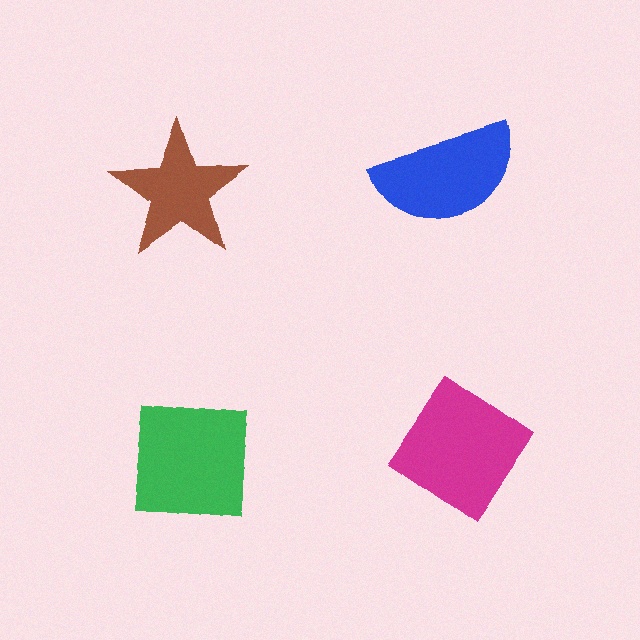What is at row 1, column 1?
A brown star.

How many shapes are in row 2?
2 shapes.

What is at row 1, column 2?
A blue semicircle.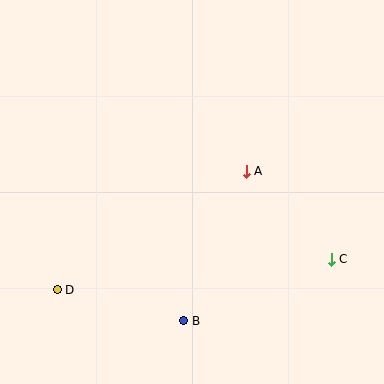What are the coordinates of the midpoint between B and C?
The midpoint between B and C is at (258, 290).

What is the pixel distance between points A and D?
The distance between A and D is 223 pixels.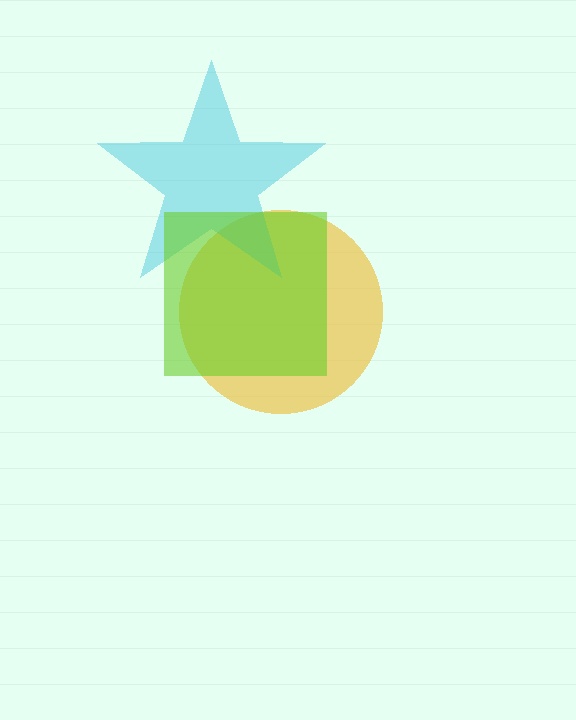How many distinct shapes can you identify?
There are 3 distinct shapes: a yellow circle, a cyan star, a lime square.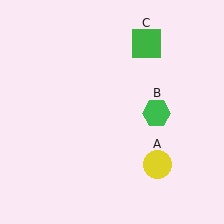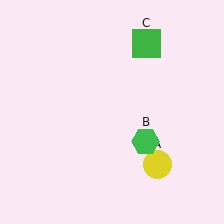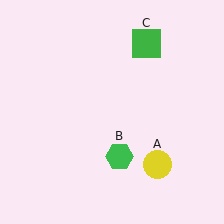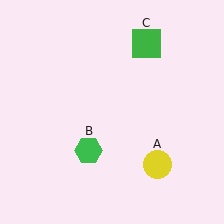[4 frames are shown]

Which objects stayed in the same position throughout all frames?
Yellow circle (object A) and green square (object C) remained stationary.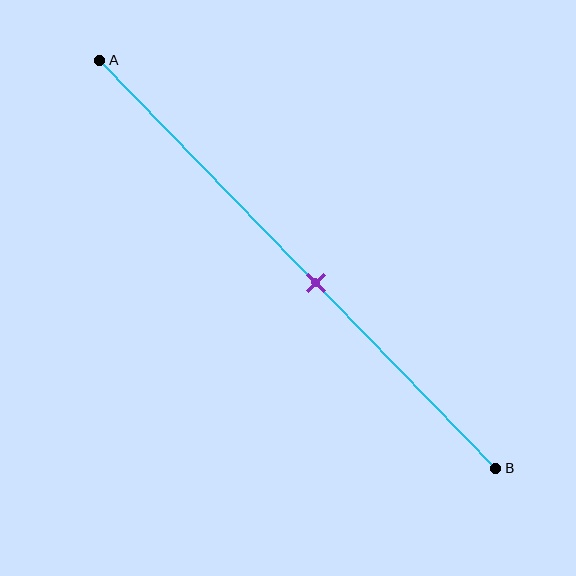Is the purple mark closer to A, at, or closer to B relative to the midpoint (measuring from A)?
The purple mark is closer to point B than the midpoint of segment AB.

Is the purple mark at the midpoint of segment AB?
No, the mark is at about 55% from A, not at the 50% midpoint.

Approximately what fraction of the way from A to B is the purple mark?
The purple mark is approximately 55% of the way from A to B.